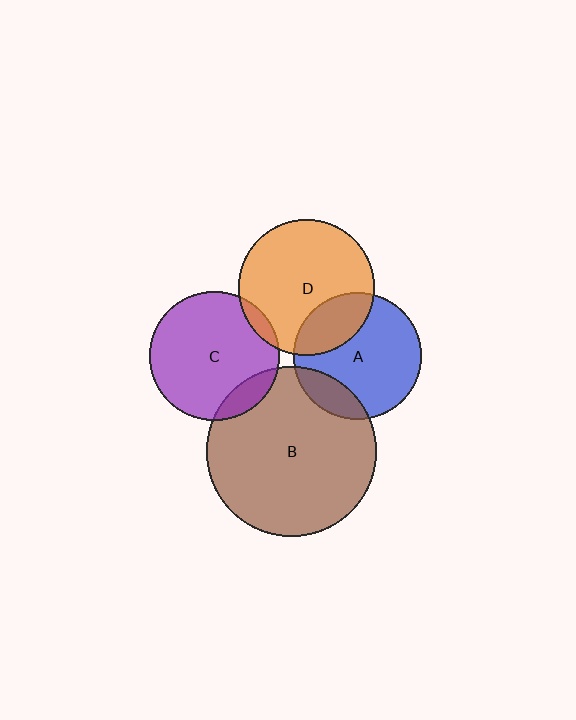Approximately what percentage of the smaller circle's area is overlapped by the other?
Approximately 25%.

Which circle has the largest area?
Circle B (brown).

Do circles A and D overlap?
Yes.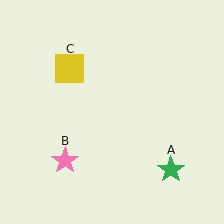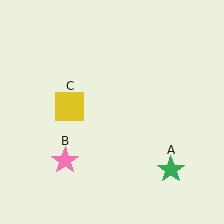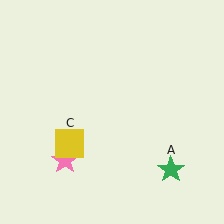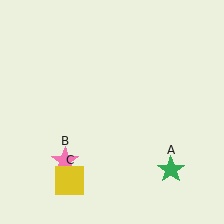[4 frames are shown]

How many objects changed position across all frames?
1 object changed position: yellow square (object C).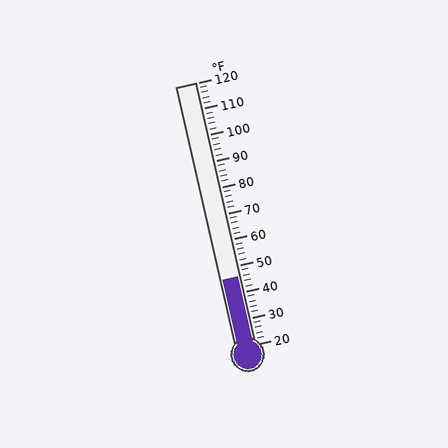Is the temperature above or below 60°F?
The temperature is below 60°F.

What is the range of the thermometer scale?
The thermometer scale ranges from 20°F to 120°F.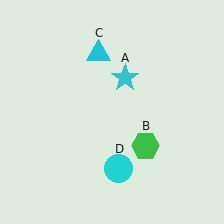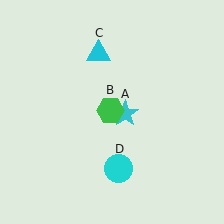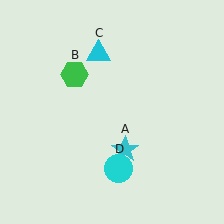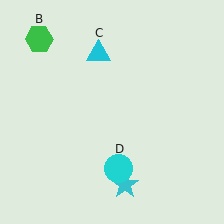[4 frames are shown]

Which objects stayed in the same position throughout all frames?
Cyan triangle (object C) and cyan circle (object D) remained stationary.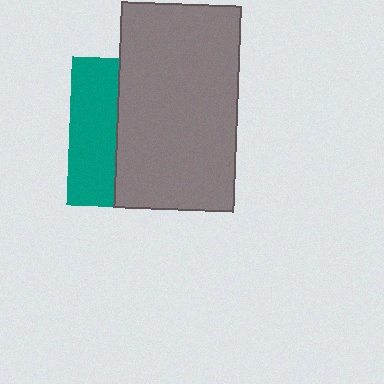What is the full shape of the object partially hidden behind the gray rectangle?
The partially hidden object is a teal square.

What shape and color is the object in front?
The object in front is a gray rectangle.